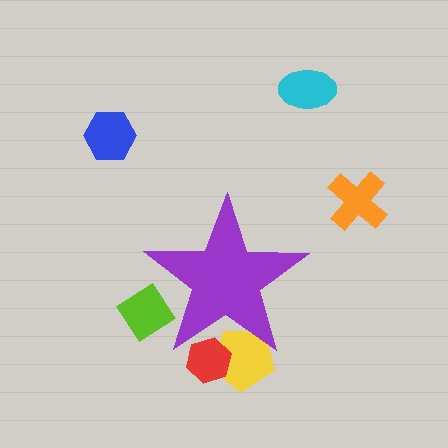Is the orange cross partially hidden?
No, the orange cross is fully visible.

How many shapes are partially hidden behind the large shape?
3 shapes are partially hidden.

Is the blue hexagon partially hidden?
No, the blue hexagon is fully visible.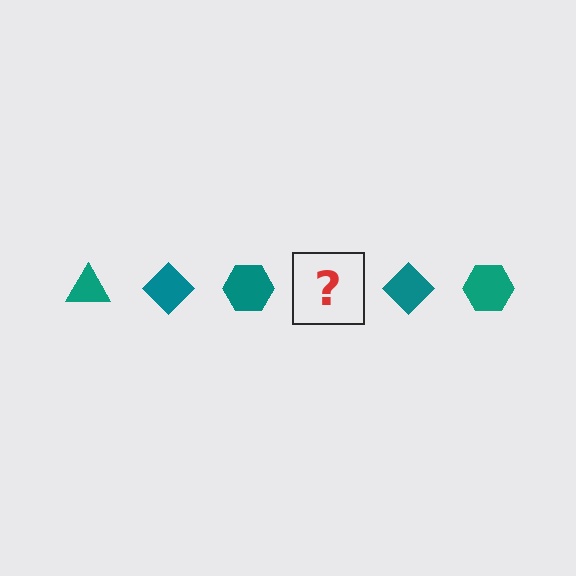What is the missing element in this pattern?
The missing element is a teal triangle.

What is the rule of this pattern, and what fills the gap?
The rule is that the pattern cycles through triangle, diamond, hexagon shapes in teal. The gap should be filled with a teal triangle.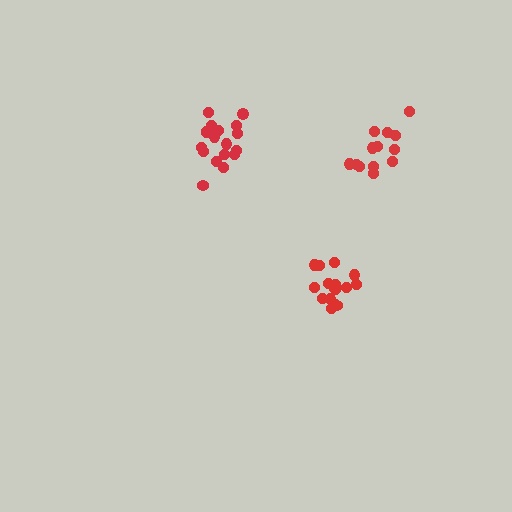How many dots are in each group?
Group 1: 18 dots, Group 2: 16 dots, Group 3: 13 dots (47 total).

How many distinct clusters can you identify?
There are 3 distinct clusters.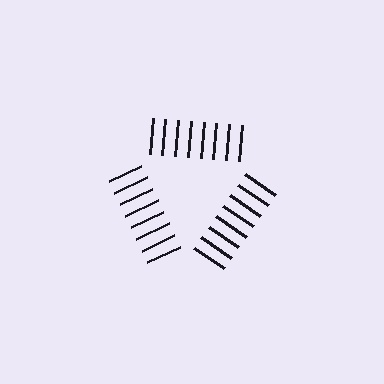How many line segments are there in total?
24 — 8 along each of the 3 edges.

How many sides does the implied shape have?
3 sides — the line-ends trace a triangle.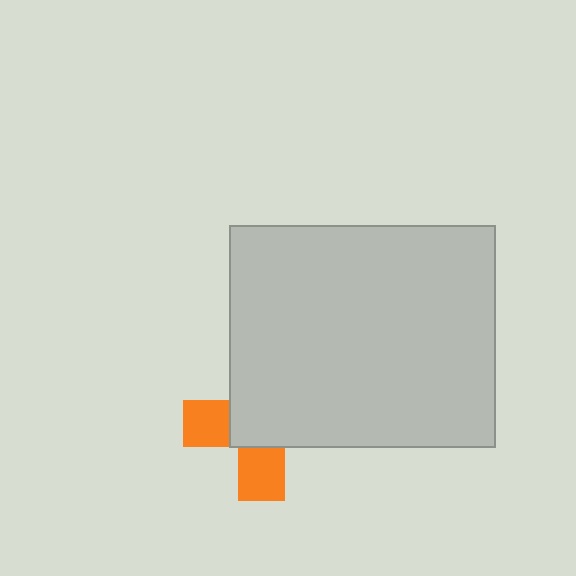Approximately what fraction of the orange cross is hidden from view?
Roughly 62% of the orange cross is hidden behind the light gray rectangle.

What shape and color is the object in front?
The object in front is a light gray rectangle.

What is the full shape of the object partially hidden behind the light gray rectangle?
The partially hidden object is an orange cross.